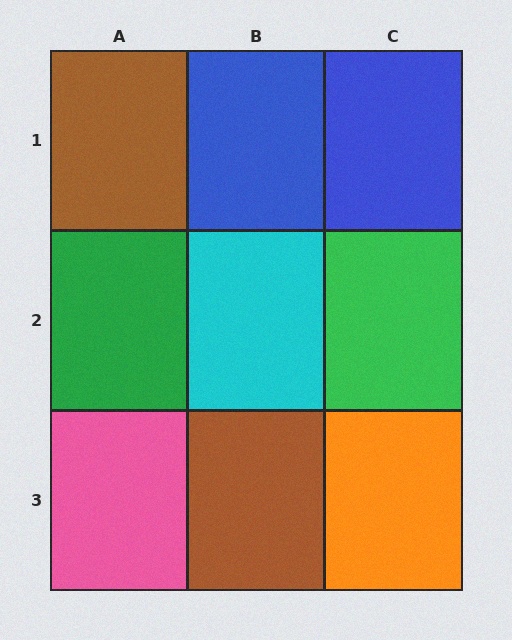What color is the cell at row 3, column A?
Pink.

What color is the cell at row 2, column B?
Cyan.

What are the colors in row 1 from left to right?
Brown, blue, blue.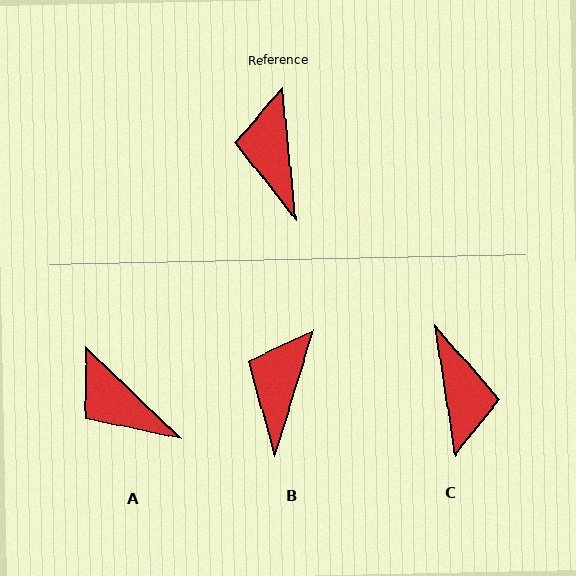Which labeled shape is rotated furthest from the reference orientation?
C, about 177 degrees away.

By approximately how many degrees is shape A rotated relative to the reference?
Approximately 40 degrees counter-clockwise.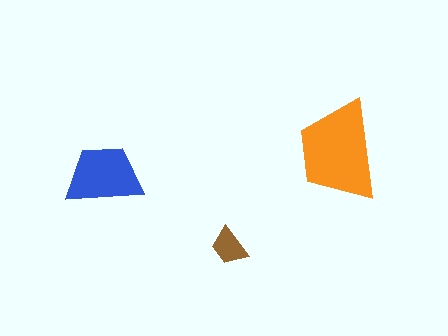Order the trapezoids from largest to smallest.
the orange one, the blue one, the brown one.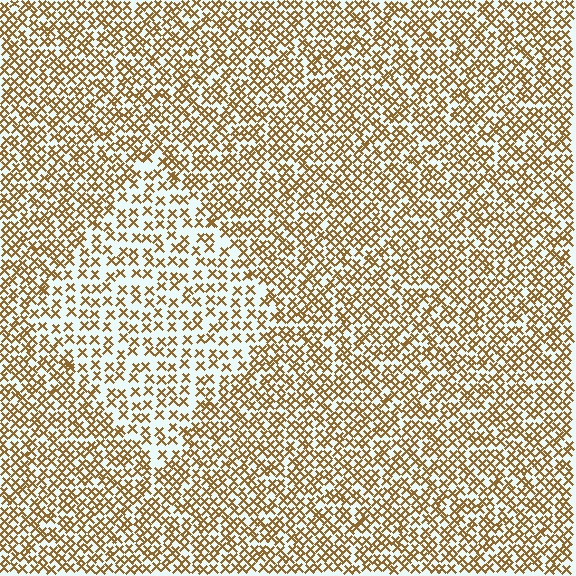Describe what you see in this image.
The image contains small brown elements arranged at two different densities. A diamond-shaped region is visible where the elements are less densely packed than the surrounding area.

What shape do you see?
I see a diamond.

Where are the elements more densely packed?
The elements are more densely packed outside the diamond boundary.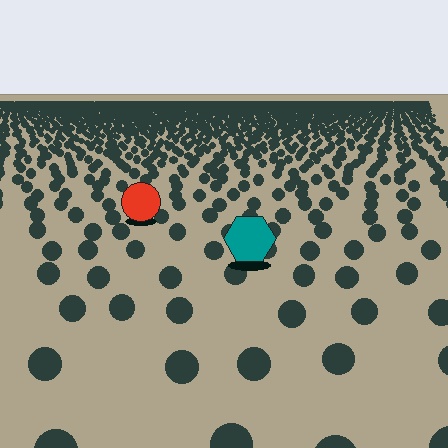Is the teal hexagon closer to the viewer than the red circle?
Yes. The teal hexagon is closer — you can tell from the texture gradient: the ground texture is coarser near it.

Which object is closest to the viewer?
The teal hexagon is closest. The texture marks near it are larger and more spread out.